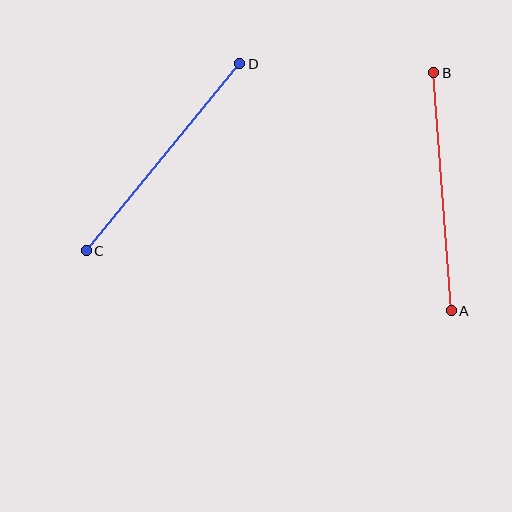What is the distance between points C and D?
The distance is approximately 242 pixels.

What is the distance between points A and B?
The distance is approximately 239 pixels.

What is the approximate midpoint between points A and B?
The midpoint is at approximately (442, 192) pixels.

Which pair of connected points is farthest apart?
Points C and D are farthest apart.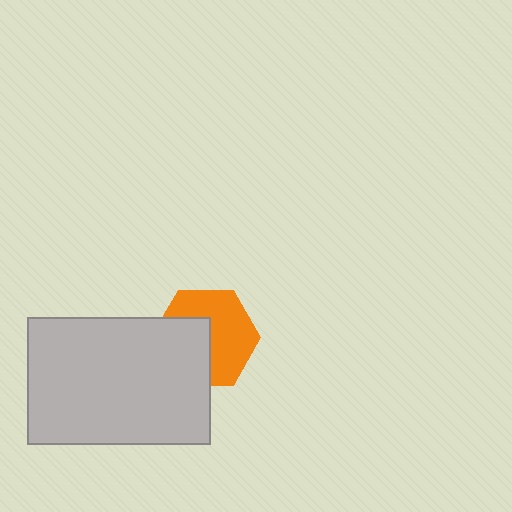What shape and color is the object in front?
The object in front is a light gray rectangle.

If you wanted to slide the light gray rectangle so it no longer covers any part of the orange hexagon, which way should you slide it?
Slide it toward the lower-left — that is the most direct way to separate the two shapes.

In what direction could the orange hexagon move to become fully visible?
The orange hexagon could move toward the upper-right. That would shift it out from behind the light gray rectangle entirely.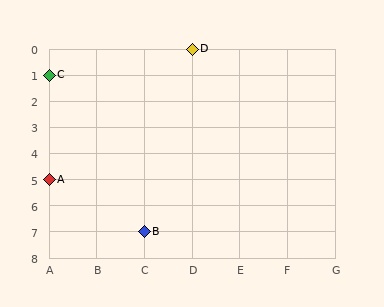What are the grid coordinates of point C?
Point C is at grid coordinates (A, 1).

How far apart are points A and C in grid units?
Points A and C are 4 rows apart.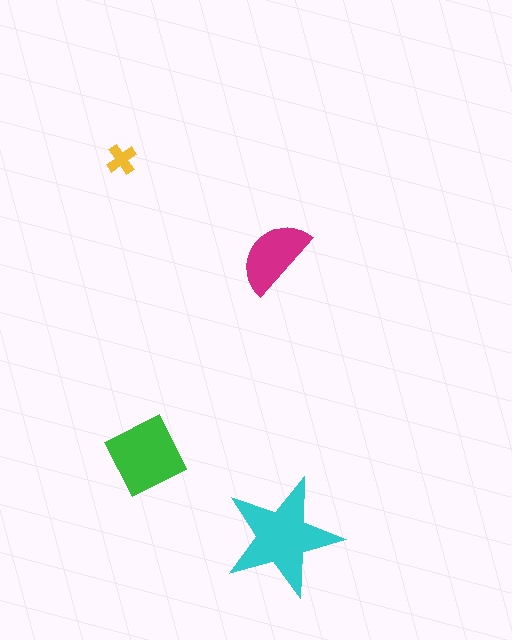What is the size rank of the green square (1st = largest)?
2nd.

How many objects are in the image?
There are 4 objects in the image.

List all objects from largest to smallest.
The cyan star, the green square, the magenta semicircle, the yellow cross.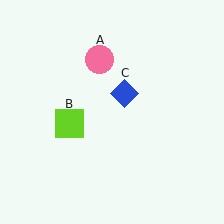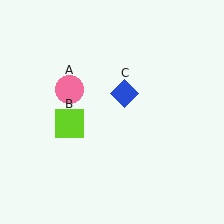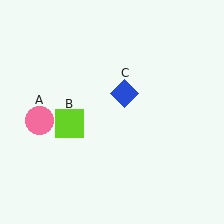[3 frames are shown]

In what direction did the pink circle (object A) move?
The pink circle (object A) moved down and to the left.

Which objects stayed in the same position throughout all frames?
Lime square (object B) and blue diamond (object C) remained stationary.